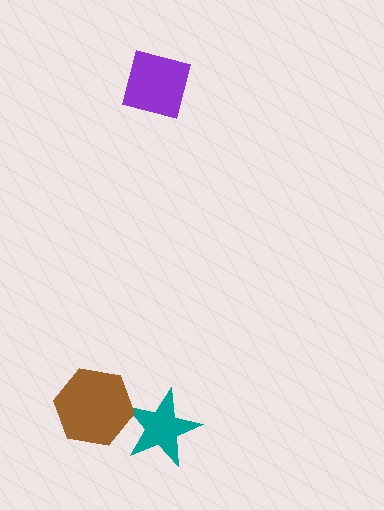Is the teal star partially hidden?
Yes, it is partially covered by another shape.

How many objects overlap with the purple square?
0 objects overlap with the purple square.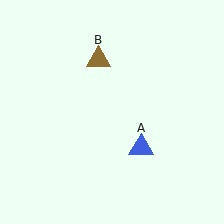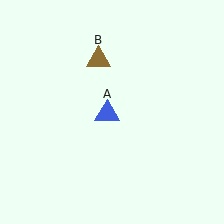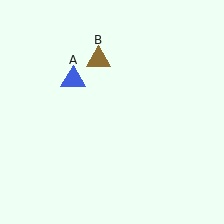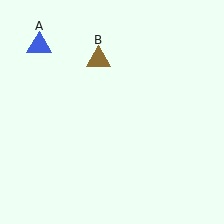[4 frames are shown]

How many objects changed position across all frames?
1 object changed position: blue triangle (object A).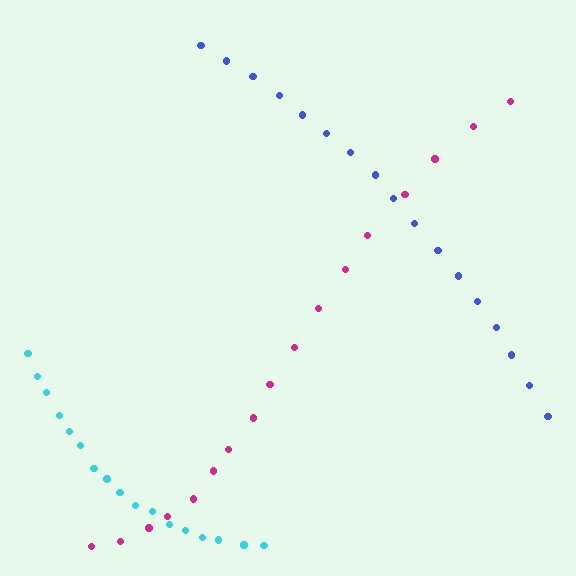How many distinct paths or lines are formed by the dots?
There are 3 distinct paths.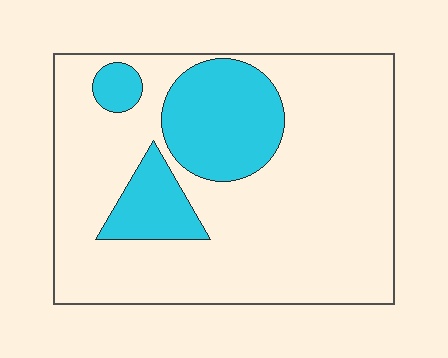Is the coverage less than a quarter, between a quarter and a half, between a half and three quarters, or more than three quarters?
Less than a quarter.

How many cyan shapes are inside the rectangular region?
3.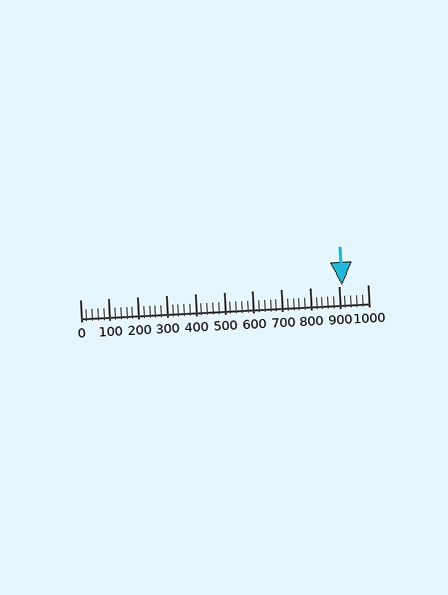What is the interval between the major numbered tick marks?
The major tick marks are spaced 100 units apart.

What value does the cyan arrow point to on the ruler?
The cyan arrow points to approximately 912.